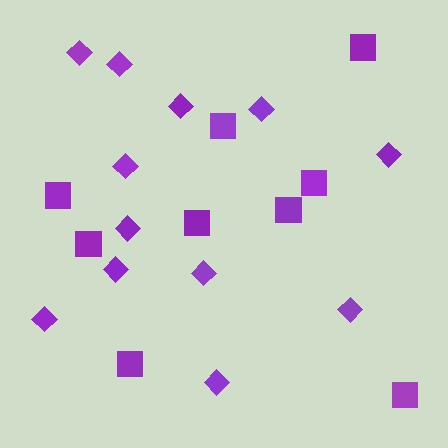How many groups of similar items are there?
There are 2 groups: one group of squares (9) and one group of diamonds (12).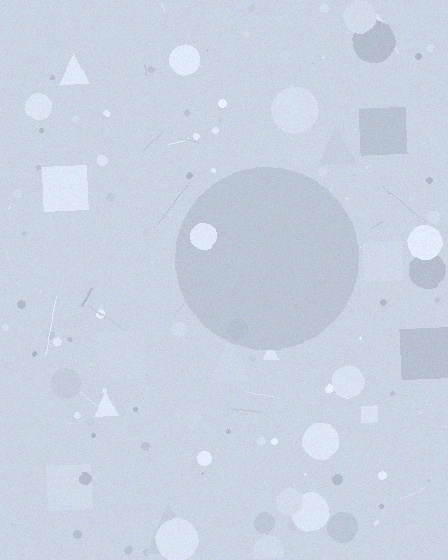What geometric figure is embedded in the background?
A circle is embedded in the background.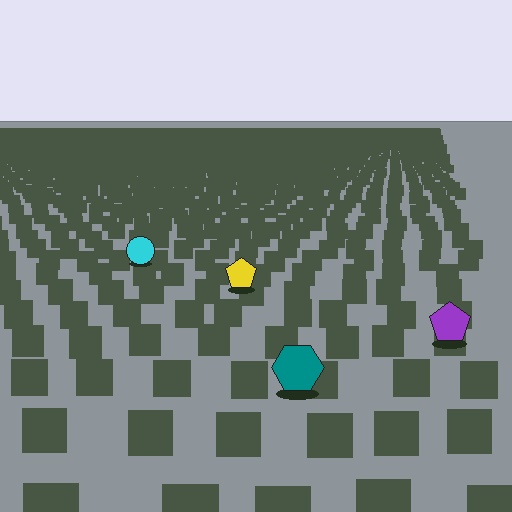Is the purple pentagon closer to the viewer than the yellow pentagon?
Yes. The purple pentagon is closer — you can tell from the texture gradient: the ground texture is coarser near it.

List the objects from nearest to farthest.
From nearest to farthest: the teal hexagon, the purple pentagon, the yellow pentagon, the cyan circle.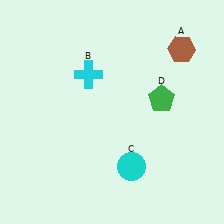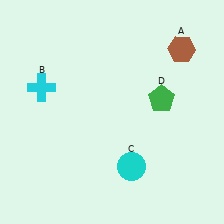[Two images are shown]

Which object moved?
The cyan cross (B) moved left.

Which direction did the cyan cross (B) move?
The cyan cross (B) moved left.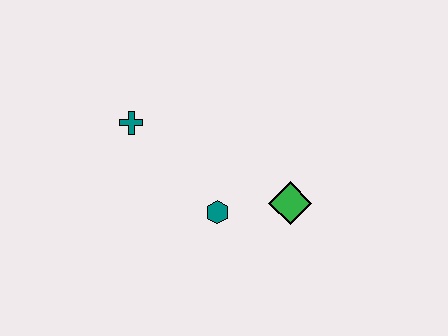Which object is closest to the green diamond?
The teal hexagon is closest to the green diamond.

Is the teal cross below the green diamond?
No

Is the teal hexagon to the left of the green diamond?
Yes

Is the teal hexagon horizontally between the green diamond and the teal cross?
Yes